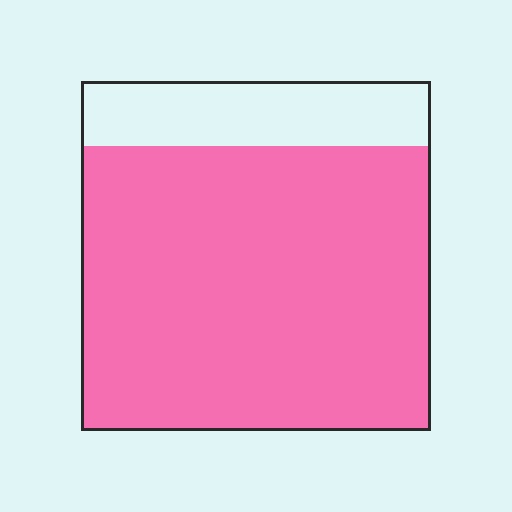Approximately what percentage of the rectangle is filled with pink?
Approximately 80%.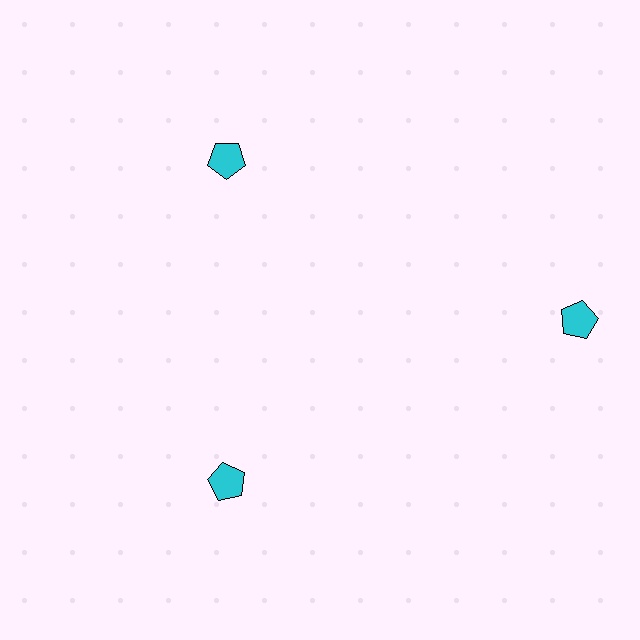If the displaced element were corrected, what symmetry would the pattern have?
It would have 3-fold rotational symmetry — the pattern would map onto itself every 120 degrees.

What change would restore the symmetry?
The symmetry would be restored by moving it inward, back onto the ring so that all 3 pentagons sit at equal angles and equal distance from the center.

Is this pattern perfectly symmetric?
No. The 3 cyan pentagons are arranged in a ring, but one element near the 3 o'clock position is pushed outward from the center, breaking the 3-fold rotational symmetry.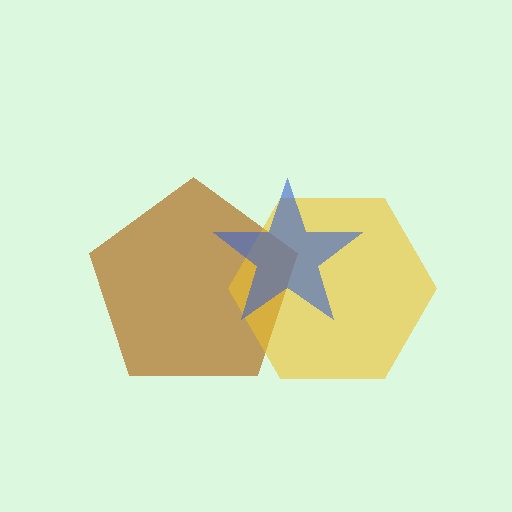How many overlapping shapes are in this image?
There are 3 overlapping shapes in the image.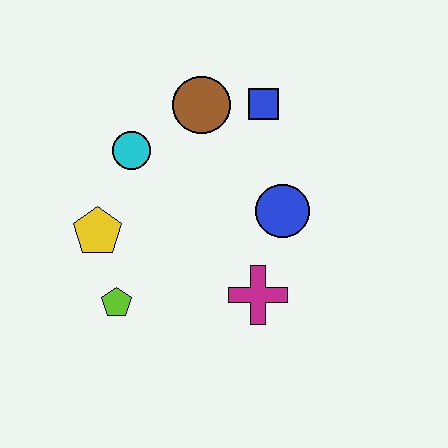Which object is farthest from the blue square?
The lime pentagon is farthest from the blue square.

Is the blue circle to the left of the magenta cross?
No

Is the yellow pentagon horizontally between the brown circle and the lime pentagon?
No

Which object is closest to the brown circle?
The blue square is closest to the brown circle.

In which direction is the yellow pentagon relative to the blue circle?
The yellow pentagon is to the left of the blue circle.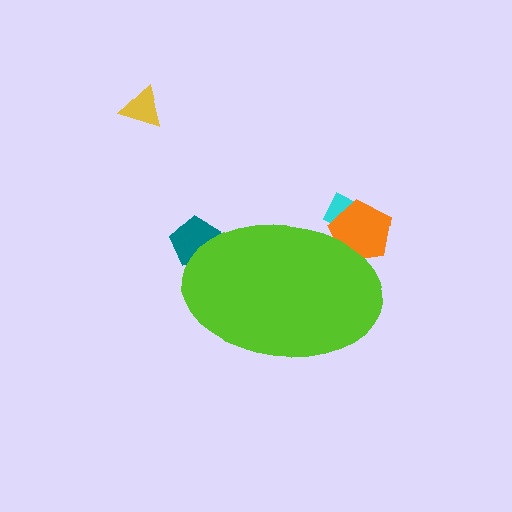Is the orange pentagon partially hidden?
Yes, the orange pentagon is partially hidden behind the lime ellipse.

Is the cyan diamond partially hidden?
Yes, the cyan diamond is partially hidden behind the lime ellipse.